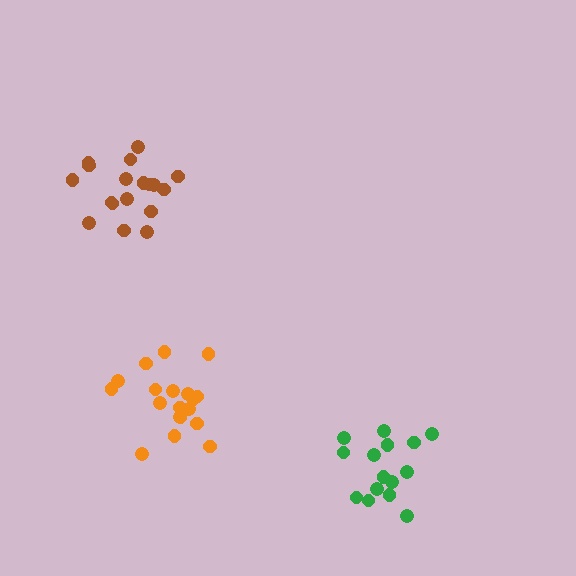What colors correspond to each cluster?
The clusters are colored: brown, orange, green.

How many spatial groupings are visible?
There are 3 spatial groupings.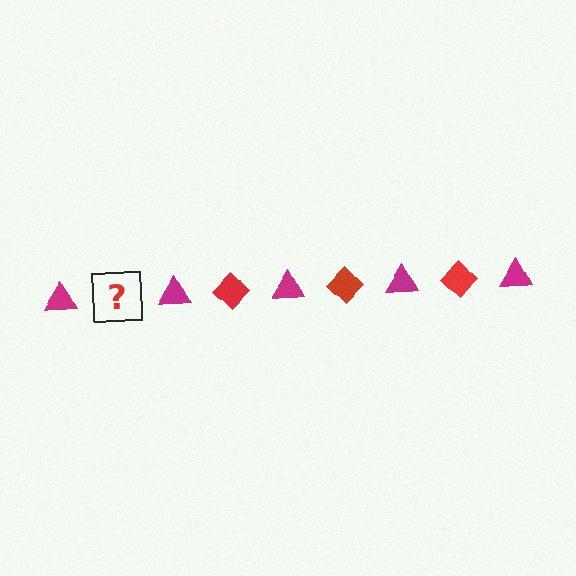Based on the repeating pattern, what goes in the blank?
The blank should be a red diamond.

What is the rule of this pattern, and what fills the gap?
The rule is that the pattern alternates between magenta triangle and red diamond. The gap should be filled with a red diamond.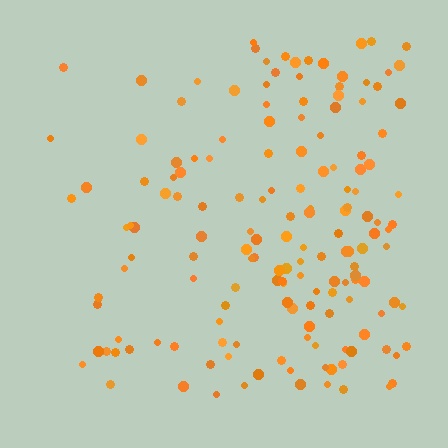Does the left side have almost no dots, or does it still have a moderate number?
Still a moderate number, just noticeably fewer than the right.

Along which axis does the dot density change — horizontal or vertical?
Horizontal.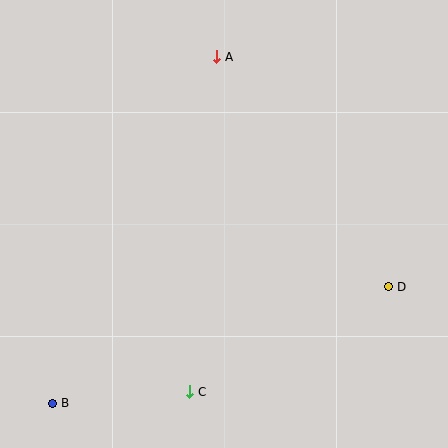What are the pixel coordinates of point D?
Point D is at (389, 287).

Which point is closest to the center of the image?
Point A at (217, 57) is closest to the center.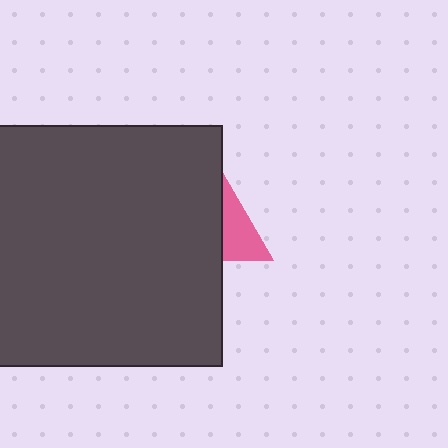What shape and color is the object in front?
The object in front is a dark gray rectangle.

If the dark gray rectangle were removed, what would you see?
You would see the complete pink triangle.